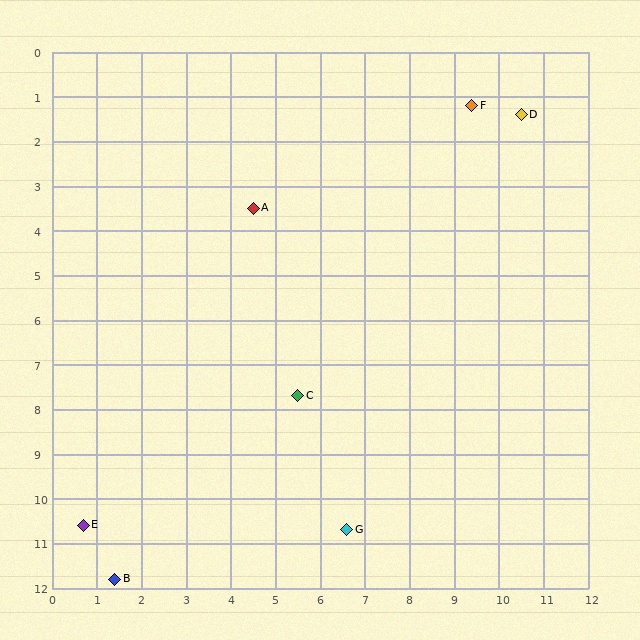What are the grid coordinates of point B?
Point B is at approximately (1.4, 11.8).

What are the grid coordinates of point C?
Point C is at approximately (5.5, 7.7).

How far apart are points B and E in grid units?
Points B and E are about 1.4 grid units apart.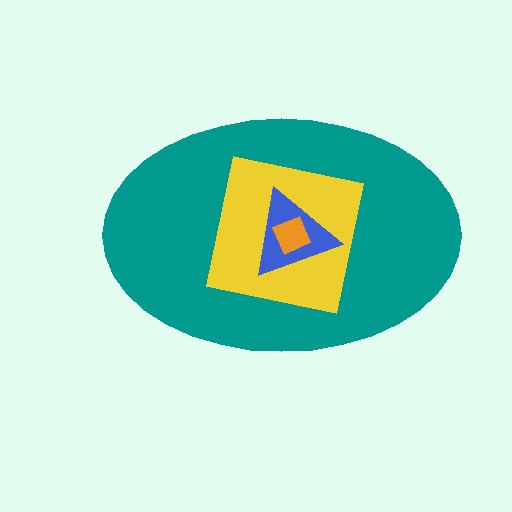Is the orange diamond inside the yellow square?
Yes.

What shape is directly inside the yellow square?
The blue triangle.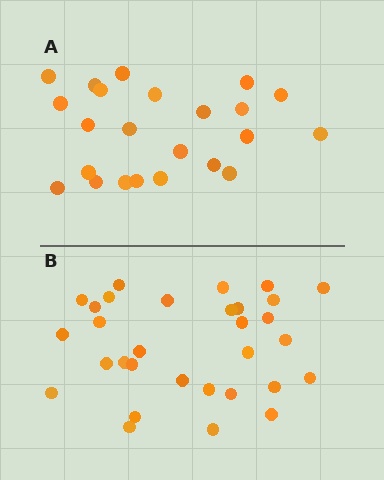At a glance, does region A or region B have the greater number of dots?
Region B (the bottom region) has more dots.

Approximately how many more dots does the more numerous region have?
Region B has roughly 8 or so more dots than region A.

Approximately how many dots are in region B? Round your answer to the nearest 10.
About 30 dots. (The exact count is 31, which rounds to 30.)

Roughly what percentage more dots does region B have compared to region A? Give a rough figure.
About 35% more.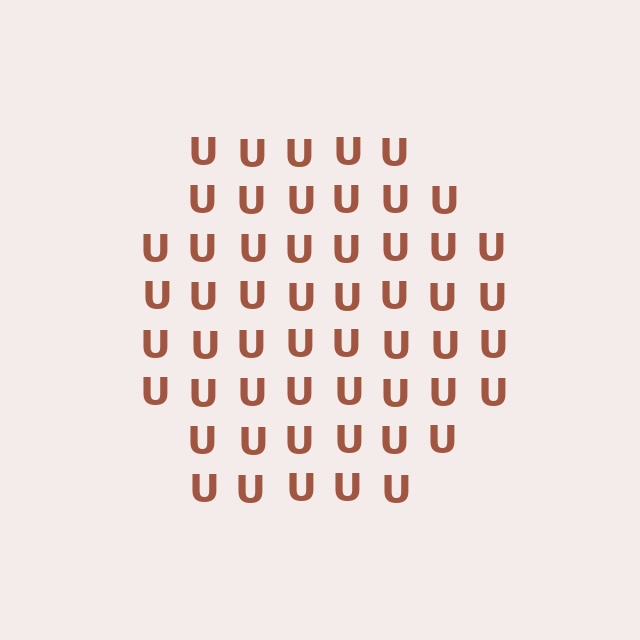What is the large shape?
The large shape is a hexagon.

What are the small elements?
The small elements are letter U's.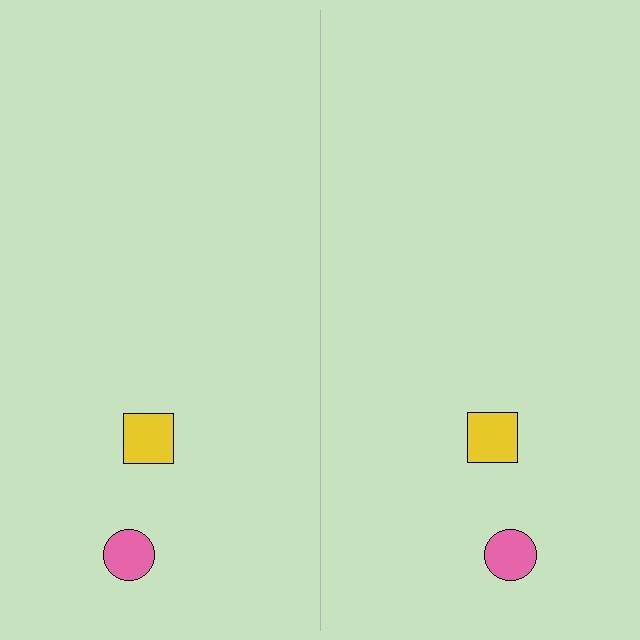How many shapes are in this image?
There are 4 shapes in this image.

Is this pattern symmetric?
Yes, this pattern has bilateral (reflection) symmetry.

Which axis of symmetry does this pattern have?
The pattern has a vertical axis of symmetry running through the center of the image.